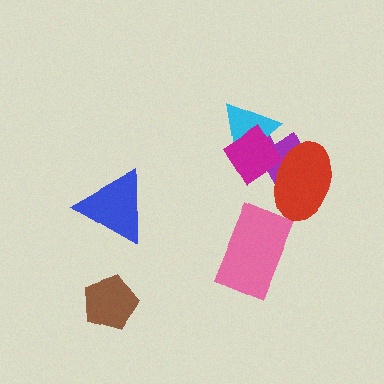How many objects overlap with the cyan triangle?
2 objects overlap with the cyan triangle.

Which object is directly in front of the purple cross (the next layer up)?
The cyan triangle is directly in front of the purple cross.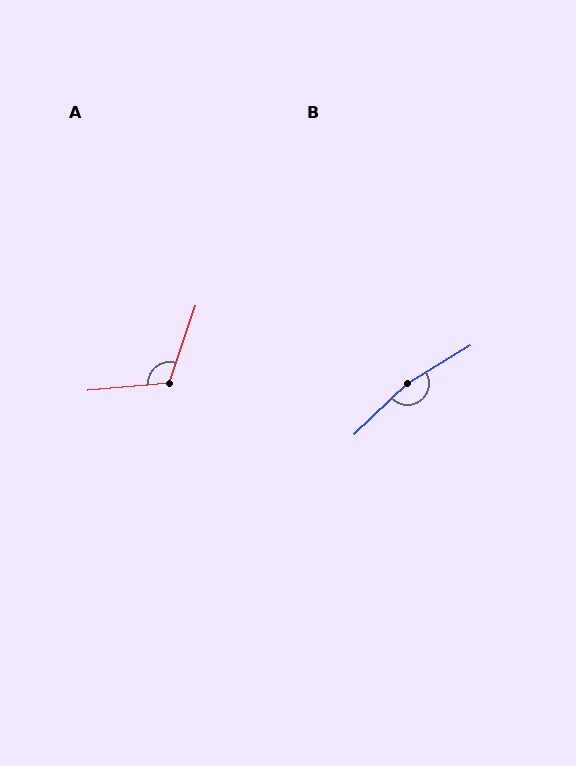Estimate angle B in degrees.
Approximately 168 degrees.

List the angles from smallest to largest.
A (114°), B (168°).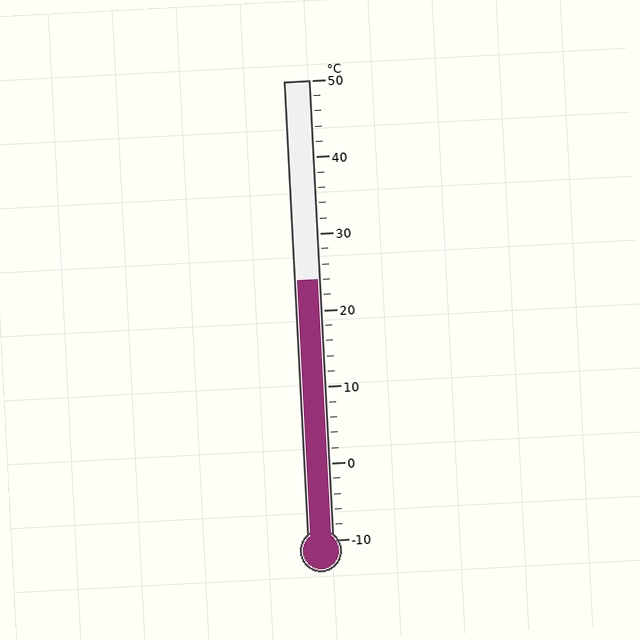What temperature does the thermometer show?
The thermometer shows approximately 24°C.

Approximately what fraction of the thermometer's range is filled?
The thermometer is filled to approximately 55% of its range.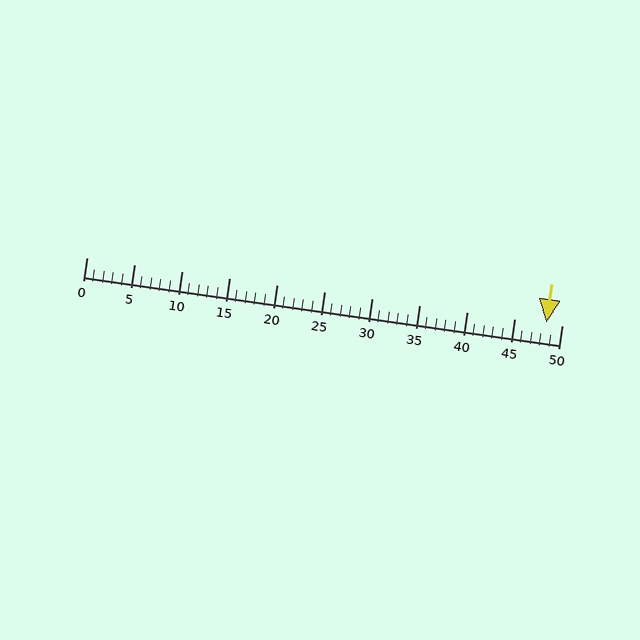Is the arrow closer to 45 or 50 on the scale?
The arrow is closer to 50.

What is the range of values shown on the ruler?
The ruler shows values from 0 to 50.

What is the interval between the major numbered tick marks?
The major tick marks are spaced 5 units apart.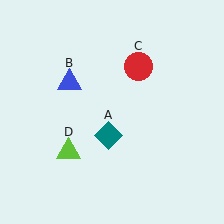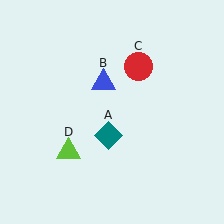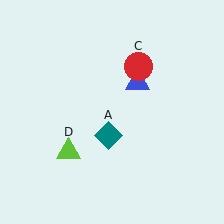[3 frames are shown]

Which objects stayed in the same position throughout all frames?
Teal diamond (object A) and red circle (object C) and lime triangle (object D) remained stationary.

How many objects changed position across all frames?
1 object changed position: blue triangle (object B).